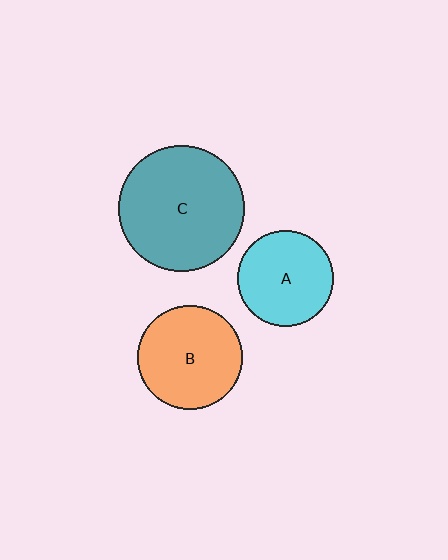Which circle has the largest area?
Circle C (teal).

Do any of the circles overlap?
No, none of the circles overlap.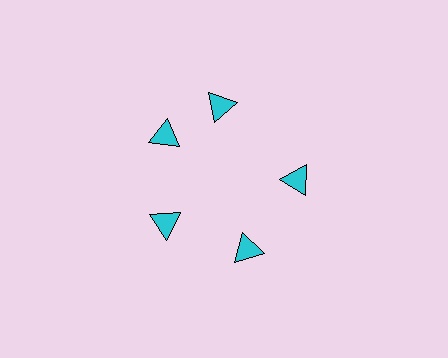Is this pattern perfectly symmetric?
No. The 5 cyan triangles are arranged in a ring, but one element near the 1 o'clock position is rotated out of alignment along the ring, breaking the 5-fold rotational symmetry.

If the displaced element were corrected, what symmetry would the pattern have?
It would have 5-fold rotational symmetry — the pattern would map onto itself every 72 degrees.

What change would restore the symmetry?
The symmetry would be restored by rotating it back into even spacing with its neighbors so that all 5 triangles sit at equal angles and equal distance from the center.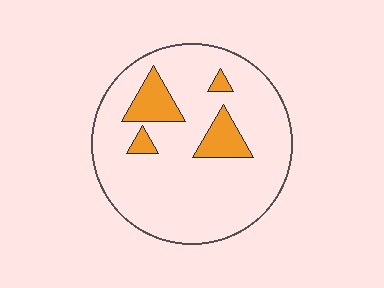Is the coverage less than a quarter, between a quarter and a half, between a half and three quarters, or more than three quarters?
Less than a quarter.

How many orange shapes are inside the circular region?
4.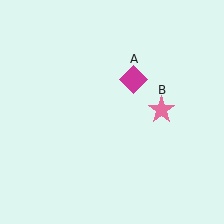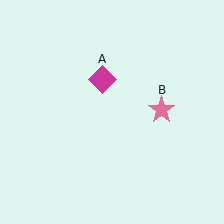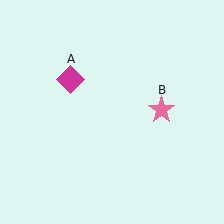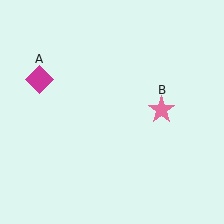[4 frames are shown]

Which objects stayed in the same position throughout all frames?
Pink star (object B) remained stationary.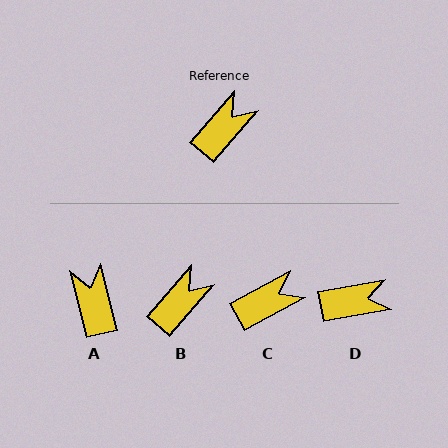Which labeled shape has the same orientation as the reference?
B.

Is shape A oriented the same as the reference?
No, it is off by about 55 degrees.